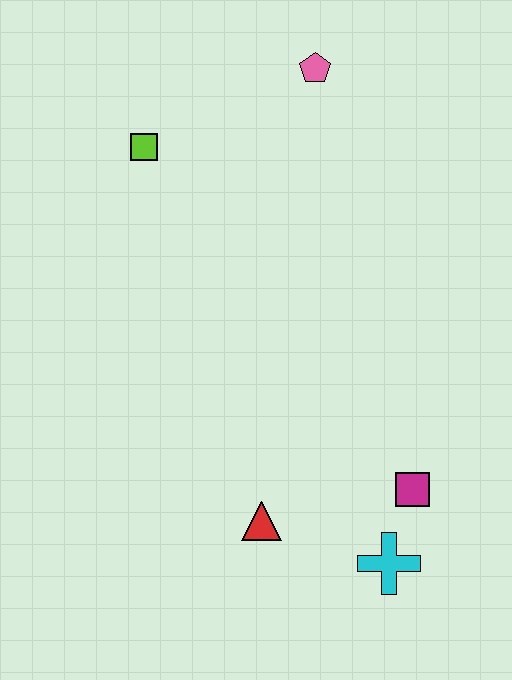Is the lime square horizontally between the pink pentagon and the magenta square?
No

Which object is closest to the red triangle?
The cyan cross is closest to the red triangle.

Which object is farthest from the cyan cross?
The pink pentagon is farthest from the cyan cross.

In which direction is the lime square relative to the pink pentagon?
The lime square is to the left of the pink pentagon.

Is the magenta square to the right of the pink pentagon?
Yes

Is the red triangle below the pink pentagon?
Yes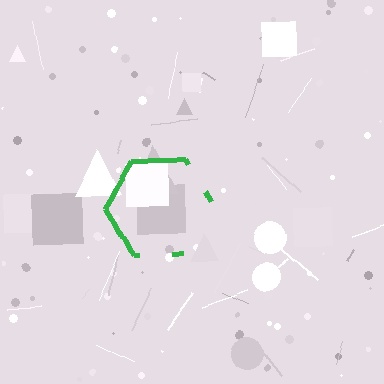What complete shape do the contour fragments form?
The contour fragments form a hexagon.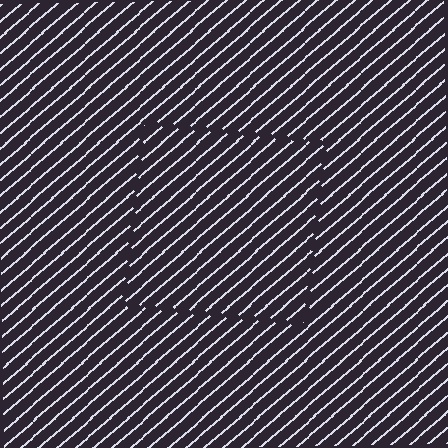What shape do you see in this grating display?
An illusory square. The interior of the shape contains the same grating, shifted by half a period — the contour is defined by the phase discontinuity where line-ends from the inner and outer gratings abut.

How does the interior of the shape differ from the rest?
The interior of the shape contains the same grating, shifted by half a period — the contour is defined by the phase discontinuity where line-ends from the inner and outer gratings abut.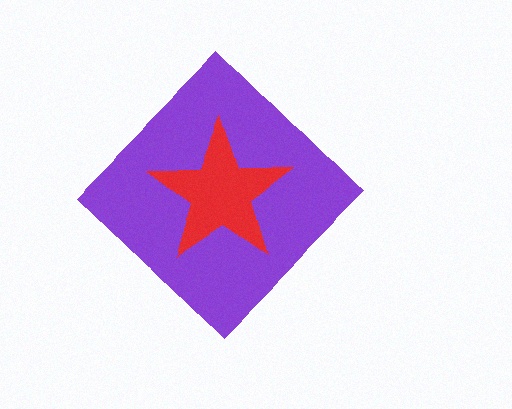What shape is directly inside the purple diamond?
The red star.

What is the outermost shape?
The purple diamond.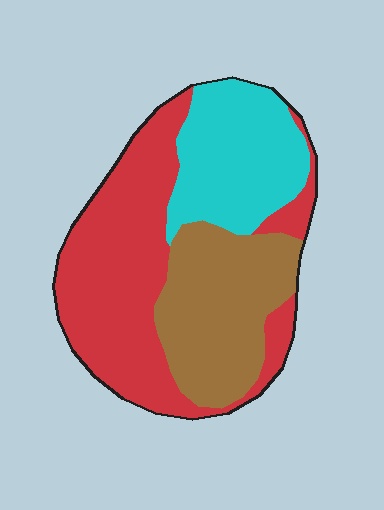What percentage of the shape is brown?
Brown covers around 30% of the shape.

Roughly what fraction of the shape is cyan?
Cyan takes up between a quarter and a half of the shape.